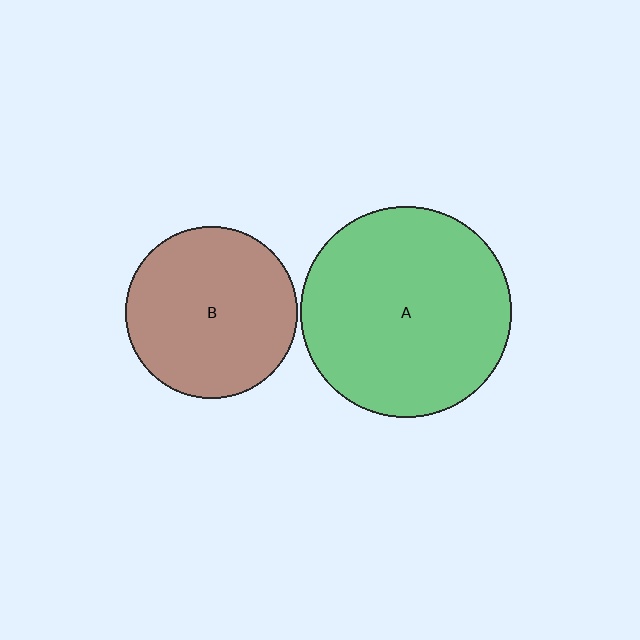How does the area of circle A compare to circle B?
Approximately 1.5 times.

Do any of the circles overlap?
No, none of the circles overlap.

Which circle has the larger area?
Circle A (green).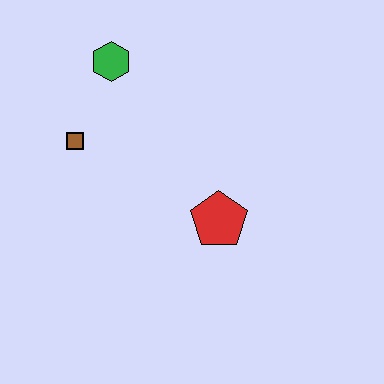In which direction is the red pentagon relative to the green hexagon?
The red pentagon is below the green hexagon.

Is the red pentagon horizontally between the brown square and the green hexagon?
No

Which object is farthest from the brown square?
The red pentagon is farthest from the brown square.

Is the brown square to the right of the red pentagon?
No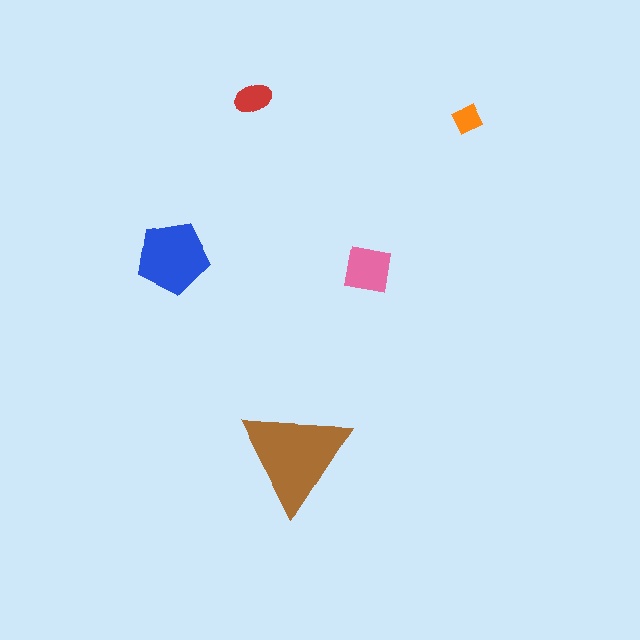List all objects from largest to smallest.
The brown triangle, the blue pentagon, the pink square, the red ellipse, the orange diamond.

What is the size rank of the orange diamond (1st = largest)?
5th.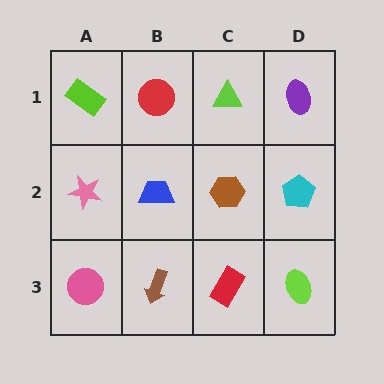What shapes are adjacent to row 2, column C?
A lime triangle (row 1, column C), a red rectangle (row 3, column C), a blue trapezoid (row 2, column B), a cyan pentagon (row 2, column D).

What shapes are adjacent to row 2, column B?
A red circle (row 1, column B), a brown arrow (row 3, column B), a pink star (row 2, column A), a brown hexagon (row 2, column C).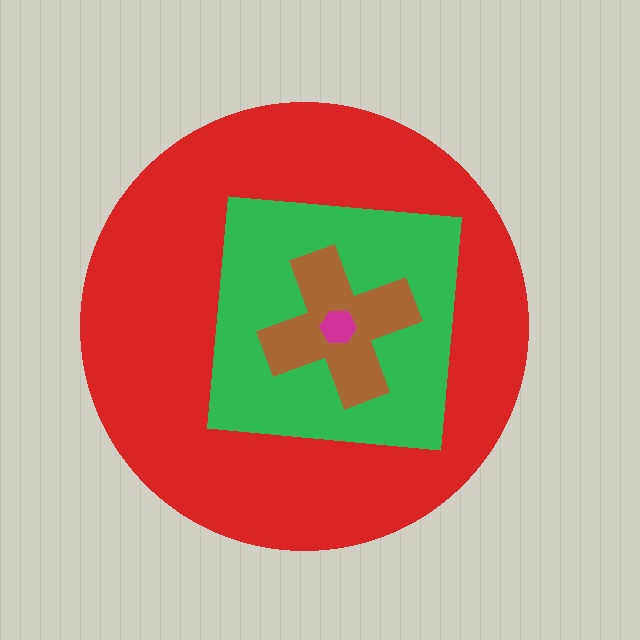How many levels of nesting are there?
4.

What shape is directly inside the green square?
The brown cross.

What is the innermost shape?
The magenta hexagon.